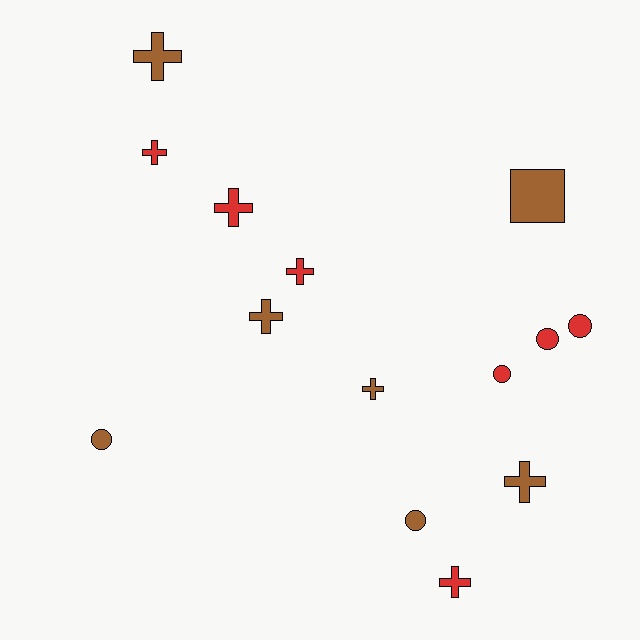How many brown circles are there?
There are 2 brown circles.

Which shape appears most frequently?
Cross, with 8 objects.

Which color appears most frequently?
Red, with 7 objects.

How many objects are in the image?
There are 14 objects.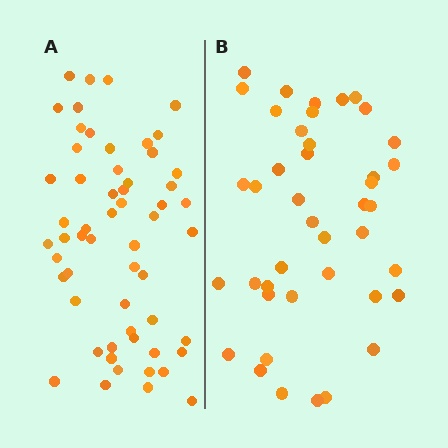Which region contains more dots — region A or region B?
Region A (the left region) has more dots.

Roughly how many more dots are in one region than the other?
Region A has approximately 15 more dots than region B.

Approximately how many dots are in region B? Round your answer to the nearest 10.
About 40 dots. (The exact count is 42, which rounds to 40.)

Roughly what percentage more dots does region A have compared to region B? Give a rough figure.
About 35% more.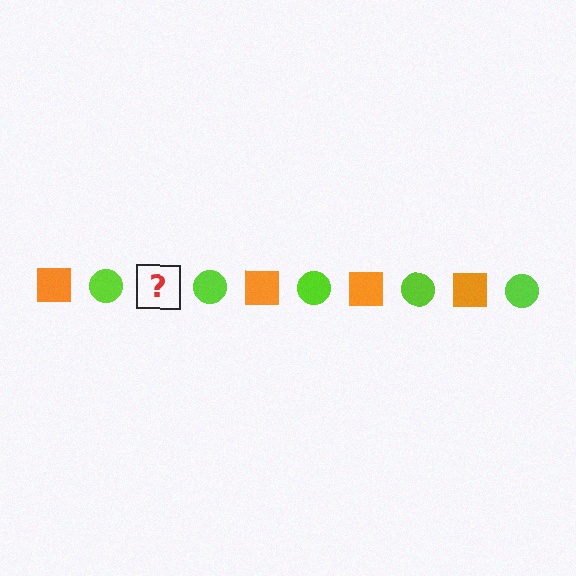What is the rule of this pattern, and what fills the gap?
The rule is that the pattern alternates between orange square and lime circle. The gap should be filled with an orange square.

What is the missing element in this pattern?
The missing element is an orange square.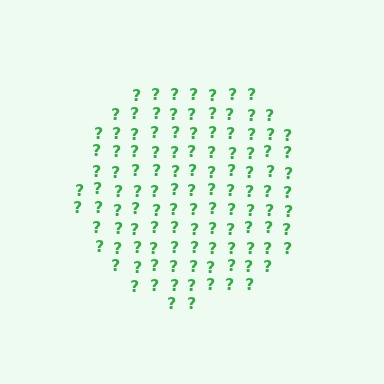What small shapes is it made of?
It is made of small question marks.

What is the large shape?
The large shape is a circle.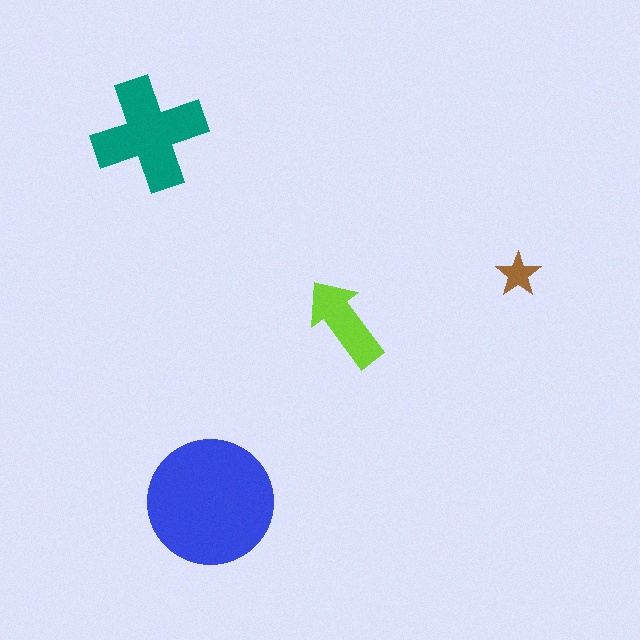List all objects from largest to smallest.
The blue circle, the teal cross, the lime arrow, the brown star.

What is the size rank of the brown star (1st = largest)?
4th.